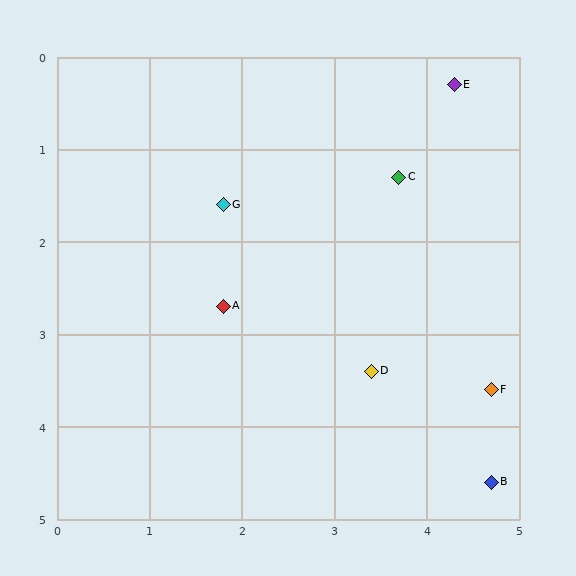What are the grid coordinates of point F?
Point F is at approximately (4.7, 3.6).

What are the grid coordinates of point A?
Point A is at approximately (1.8, 2.7).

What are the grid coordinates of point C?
Point C is at approximately (3.7, 1.3).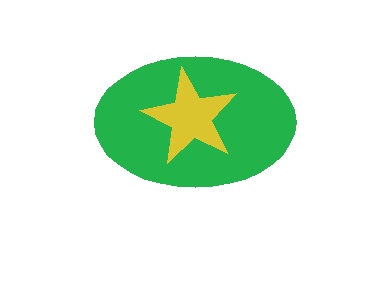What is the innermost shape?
The yellow star.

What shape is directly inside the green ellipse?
The yellow star.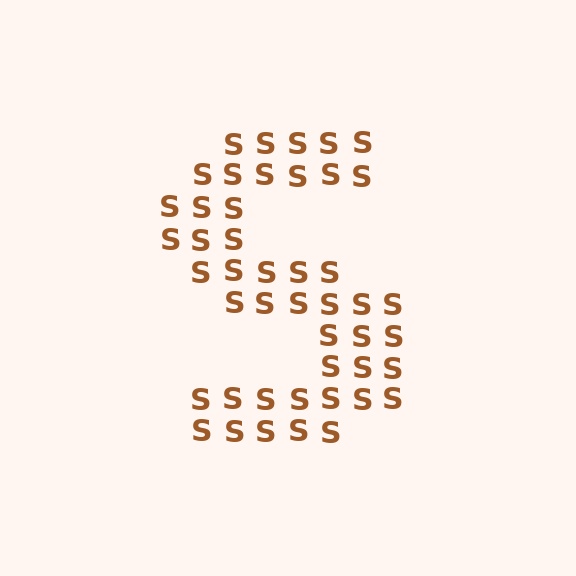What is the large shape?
The large shape is the letter S.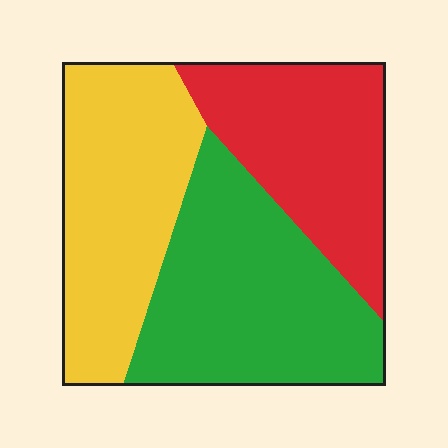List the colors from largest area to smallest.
From largest to smallest: green, yellow, red.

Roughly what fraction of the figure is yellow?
Yellow covers 33% of the figure.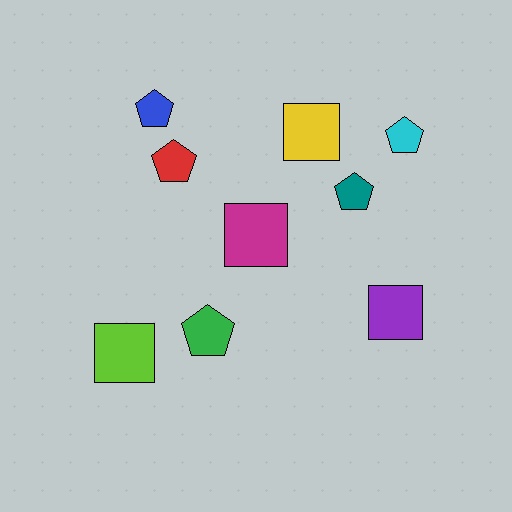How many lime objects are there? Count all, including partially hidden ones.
There is 1 lime object.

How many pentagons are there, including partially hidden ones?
There are 5 pentagons.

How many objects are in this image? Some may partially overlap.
There are 9 objects.